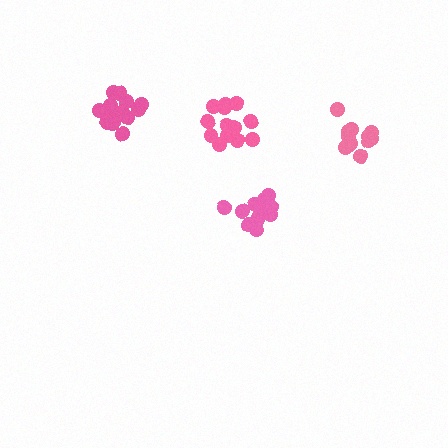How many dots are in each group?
Group 1: 14 dots, Group 2: 15 dots, Group 3: 17 dots, Group 4: 14 dots (60 total).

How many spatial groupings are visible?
There are 4 spatial groupings.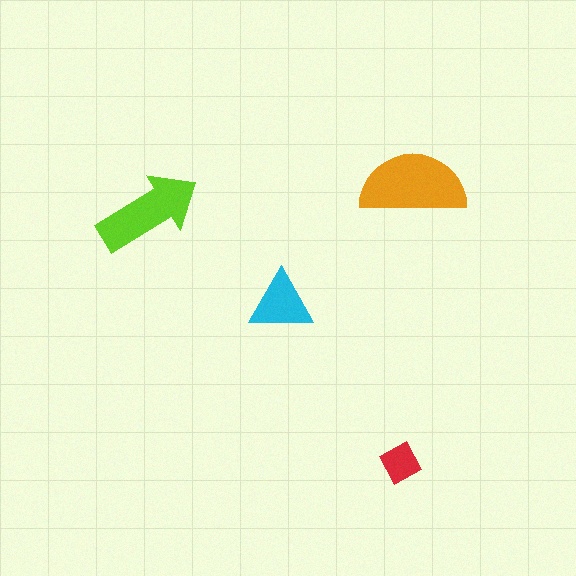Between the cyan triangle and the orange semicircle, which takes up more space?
The orange semicircle.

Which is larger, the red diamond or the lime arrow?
The lime arrow.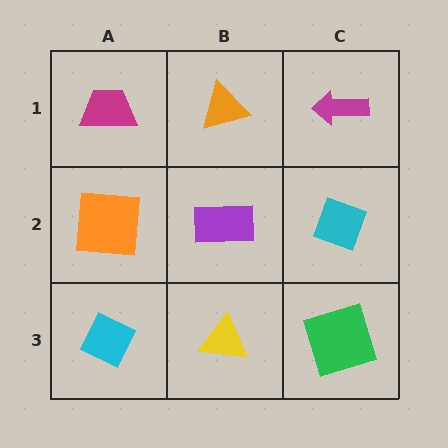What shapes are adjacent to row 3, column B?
A purple rectangle (row 2, column B), a cyan diamond (row 3, column A), a green square (row 3, column C).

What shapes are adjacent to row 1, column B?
A purple rectangle (row 2, column B), a magenta trapezoid (row 1, column A), a magenta arrow (row 1, column C).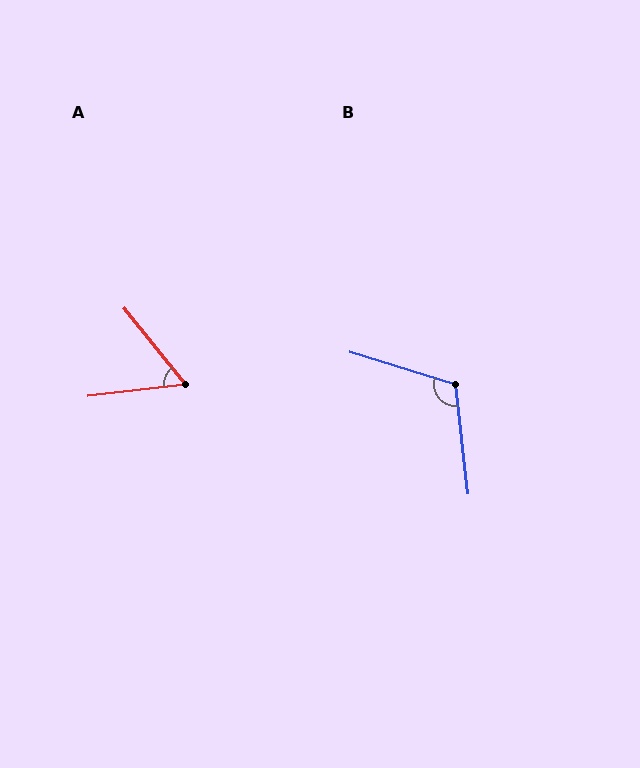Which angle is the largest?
B, at approximately 114 degrees.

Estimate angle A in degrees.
Approximately 58 degrees.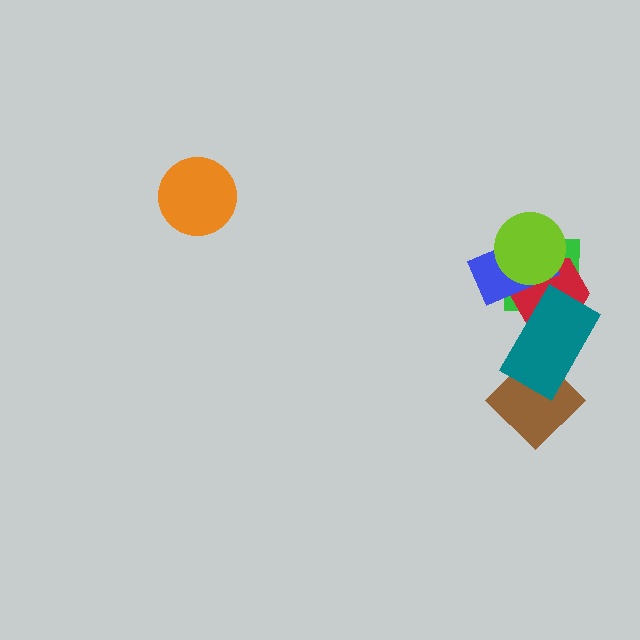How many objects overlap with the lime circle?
3 objects overlap with the lime circle.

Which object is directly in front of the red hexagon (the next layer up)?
The blue rectangle is directly in front of the red hexagon.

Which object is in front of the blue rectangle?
The lime circle is in front of the blue rectangle.